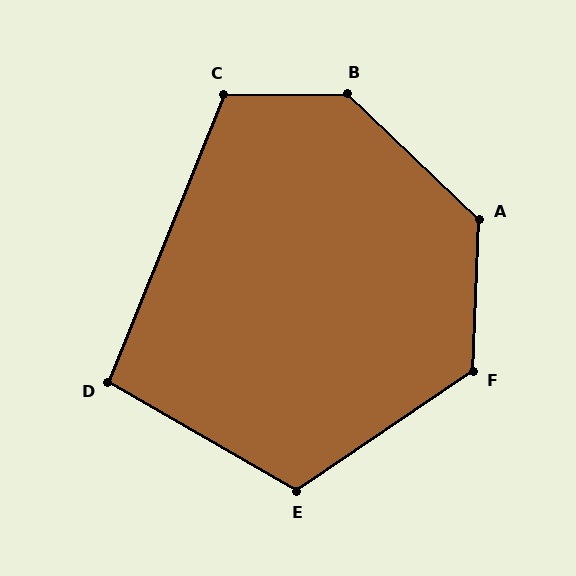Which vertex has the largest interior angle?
B, at approximately 136 degrees.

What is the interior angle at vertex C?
Approximately 113 degrees (obtuse).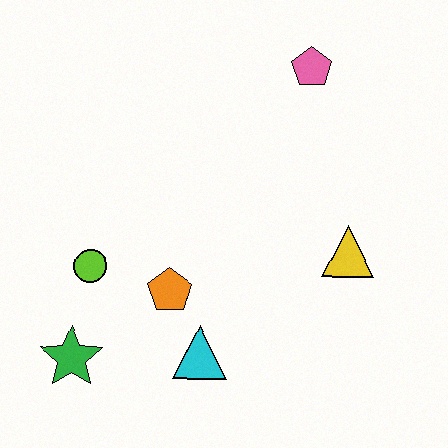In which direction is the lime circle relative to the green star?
The lime circle is above the green star.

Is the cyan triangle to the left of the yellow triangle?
Yes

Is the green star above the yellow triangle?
No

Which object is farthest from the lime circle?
The pink pentagon is farthest from the lime circle.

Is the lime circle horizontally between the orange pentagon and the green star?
Yes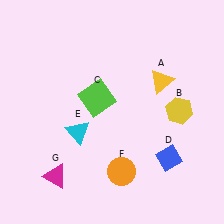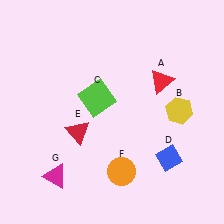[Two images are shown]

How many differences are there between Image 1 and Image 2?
There are 2 differences between the two images.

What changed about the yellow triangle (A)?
In Image 1, A is yellow. In Image 2, it changed to red.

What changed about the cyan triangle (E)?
In Image 1, E is cyan. In Image 2, it changed to red.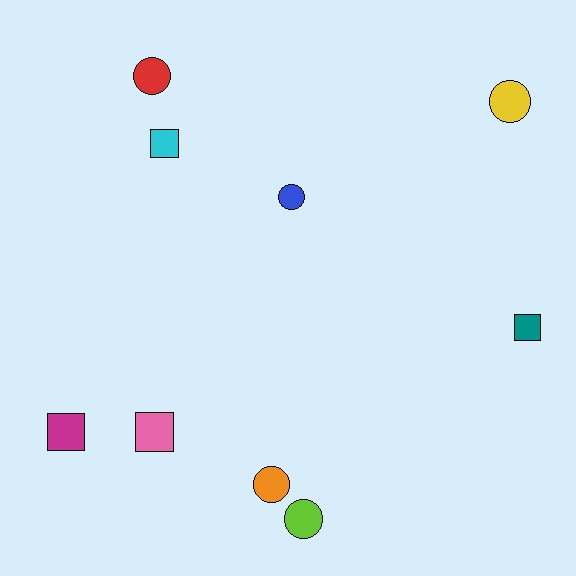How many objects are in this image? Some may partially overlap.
There are 9 objects.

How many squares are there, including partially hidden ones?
There are 4 squares.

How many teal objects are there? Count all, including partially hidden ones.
There is 1 teal object.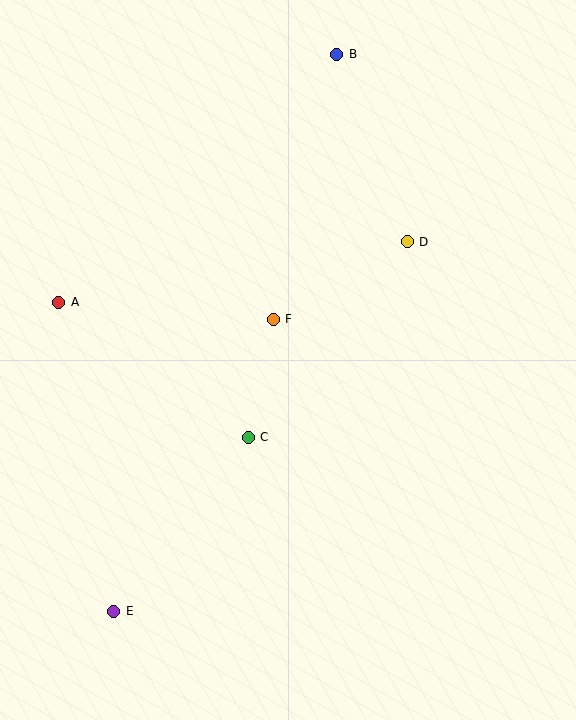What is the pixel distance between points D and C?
The distance between D and C is 252 pixels.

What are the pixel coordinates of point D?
Point D is at (407, 242).